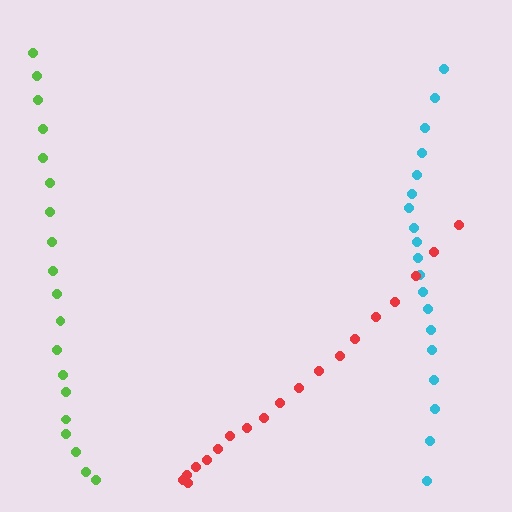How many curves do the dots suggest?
There are 3 distinct paths.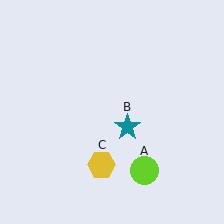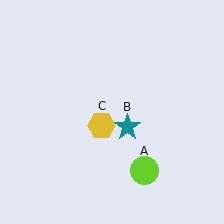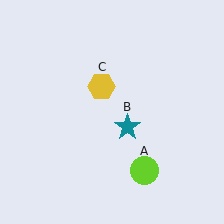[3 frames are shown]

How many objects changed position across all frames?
1 object changed position: yellow hexagon (object C).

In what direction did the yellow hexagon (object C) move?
The yellow hexagon (object C) moved up.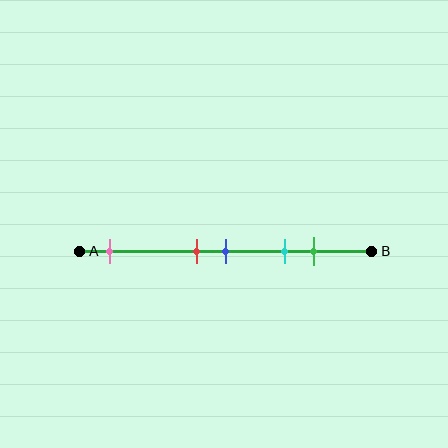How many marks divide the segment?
There are 5 marks dividing the segment.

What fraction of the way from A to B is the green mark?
The green mark is approximately 80% (0.8) of the way from A to B.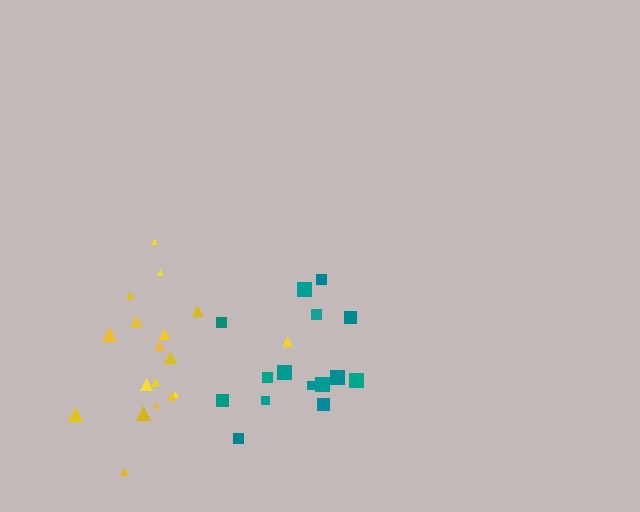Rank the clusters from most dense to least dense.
teal, yellow.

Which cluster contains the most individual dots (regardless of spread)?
Yellow (19).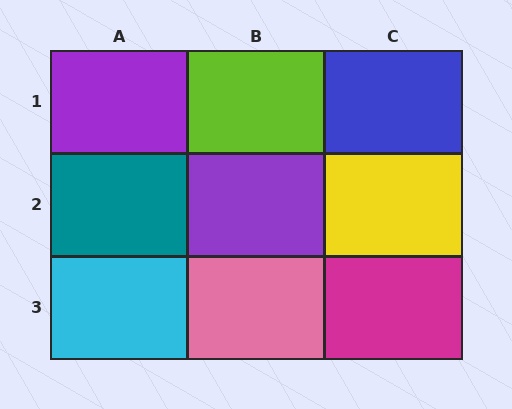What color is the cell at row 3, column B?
Pink.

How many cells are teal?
1 cell is teal.